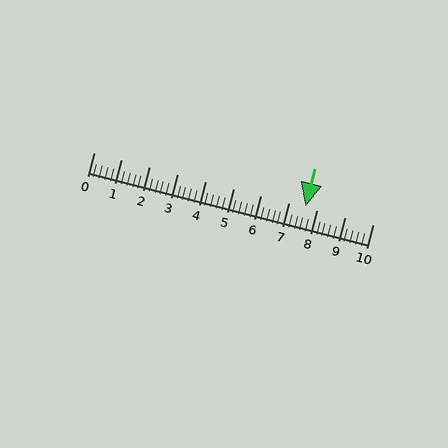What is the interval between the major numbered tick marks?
The major tick marks are spaced 1 units apart.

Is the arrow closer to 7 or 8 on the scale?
The arrow is closer to 8.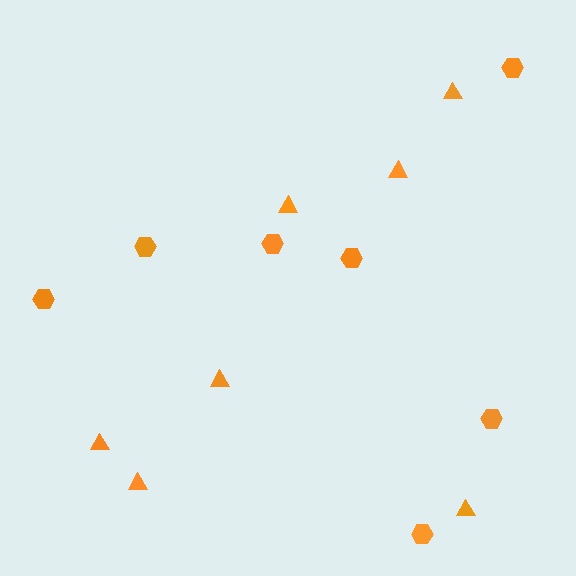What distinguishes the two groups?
There are 2 groups: one group of hexagons (7) and one group of triangles (7).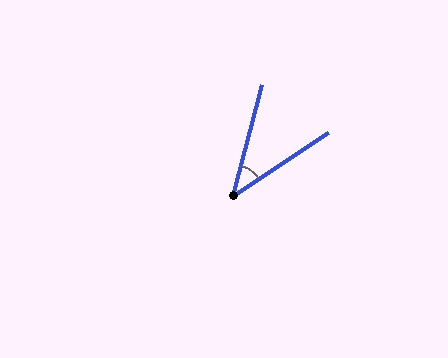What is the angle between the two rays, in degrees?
Approximately 42 degrees.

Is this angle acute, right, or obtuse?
It is acute.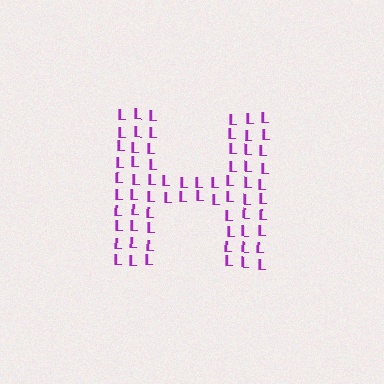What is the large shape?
The large shape is the letter H.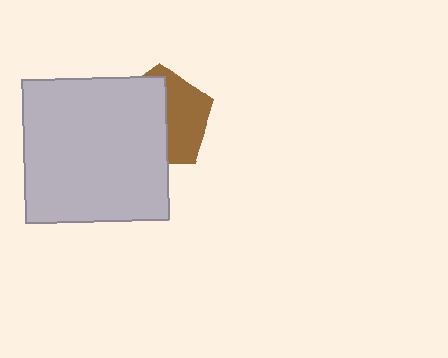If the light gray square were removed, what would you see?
You would see the complete brown pentagon.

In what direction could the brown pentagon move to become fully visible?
The brown pentagon could move right. That would shift it out from behind the light gray square entirely.